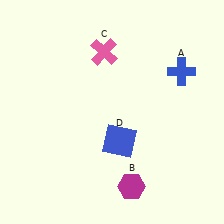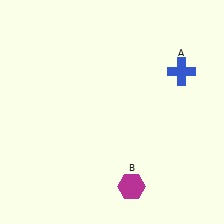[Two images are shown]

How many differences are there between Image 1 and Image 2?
There are 2 differences between the two images.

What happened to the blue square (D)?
The blue square (D) was removed in Image 2. It was in the bottom-right area of Image 1.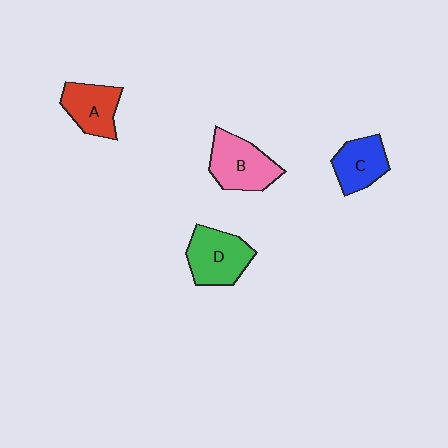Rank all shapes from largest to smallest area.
From largest to smallest: B (pink), D (green), A (red), C (blue).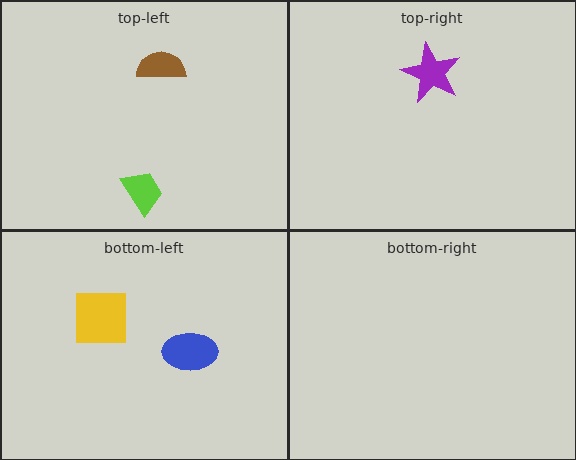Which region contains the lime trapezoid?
The top-left region.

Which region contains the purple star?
The top-right region.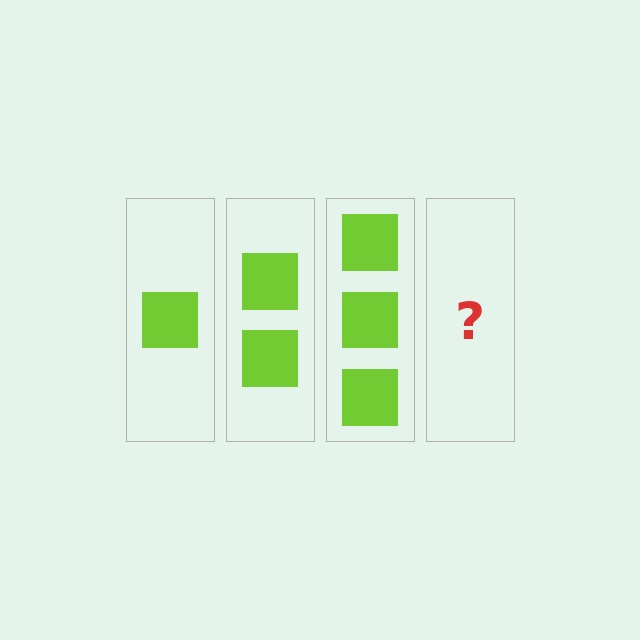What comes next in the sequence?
The next element should be 4 squares.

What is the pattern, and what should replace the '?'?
The pattern is that each step adds one more square. The '?' should be 4 squares.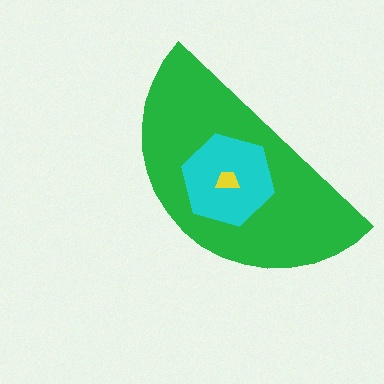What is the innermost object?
The yellow trapezoid.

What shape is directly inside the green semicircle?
The cyan hexagon.